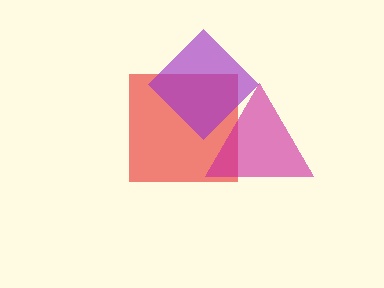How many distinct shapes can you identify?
There are 3 distinct shapes: a red square, a purple diamond, a magenta triangle.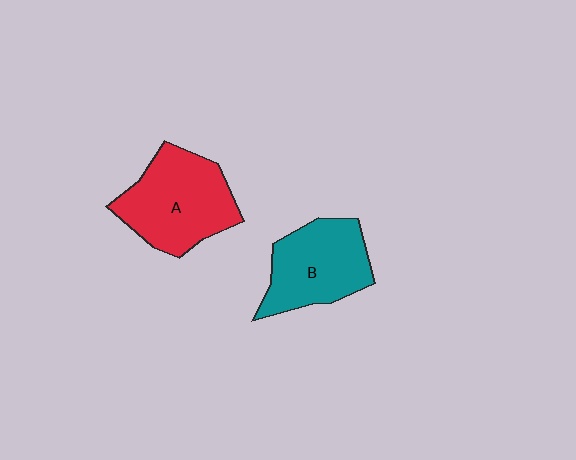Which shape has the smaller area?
Shape B (teal).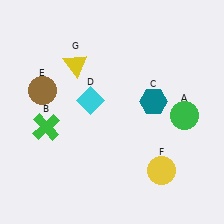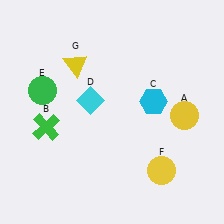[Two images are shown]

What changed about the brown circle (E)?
In Image 1, E is brown. In Image 2, it changed to green.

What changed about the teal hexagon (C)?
In Image 1, C is teal. In Image 2, it changed to cyan.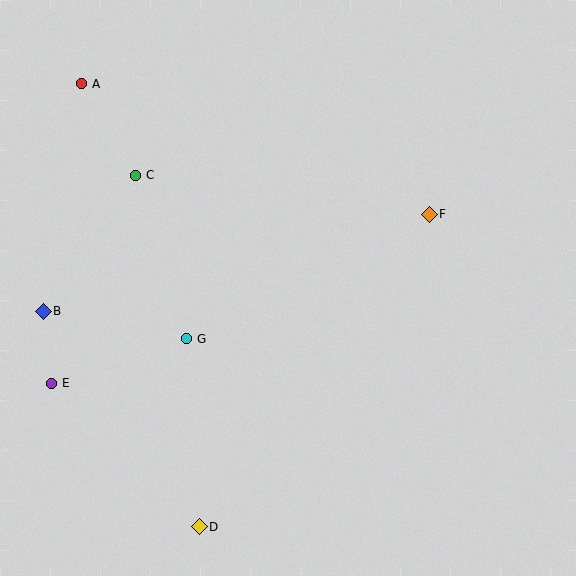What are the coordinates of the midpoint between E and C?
The midpoint between E and C is at (94, 279).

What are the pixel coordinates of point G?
Point G is at (187, 339).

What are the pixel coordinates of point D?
Point D is at (199, 527).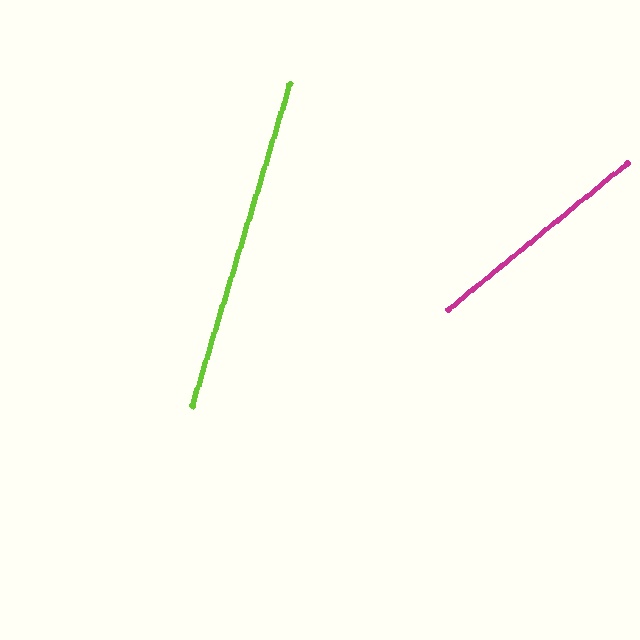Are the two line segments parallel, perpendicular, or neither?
Neither parallel nor perpendicular — they differ by about 34°.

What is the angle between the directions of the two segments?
Approximately 34 degrees.